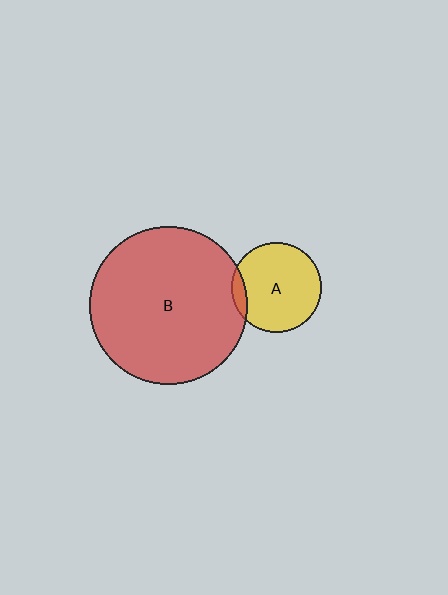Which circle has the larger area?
Circle B (red).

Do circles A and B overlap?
Yes.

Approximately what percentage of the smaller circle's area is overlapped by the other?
Approximately 10%.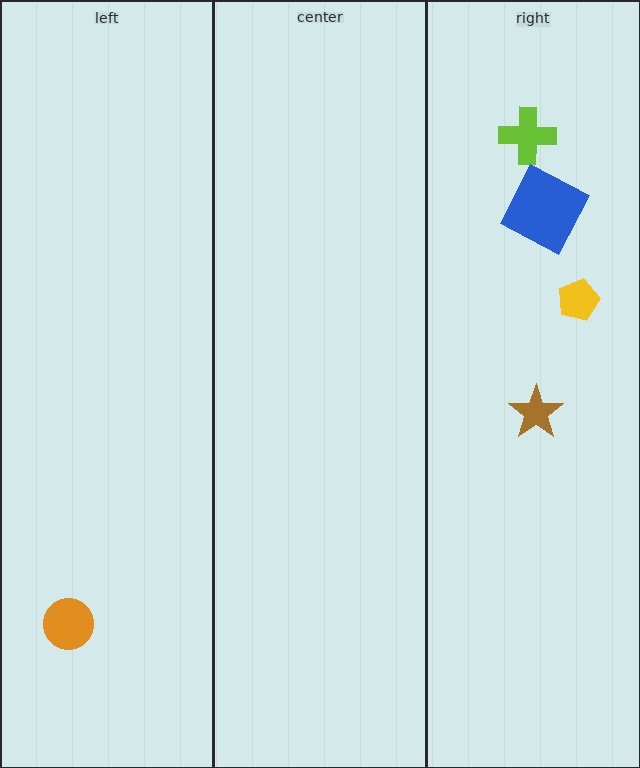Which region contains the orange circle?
The left region.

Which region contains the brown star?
The right region.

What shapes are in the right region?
The lime cross, the yellow pentagon, the blue square, the brown star.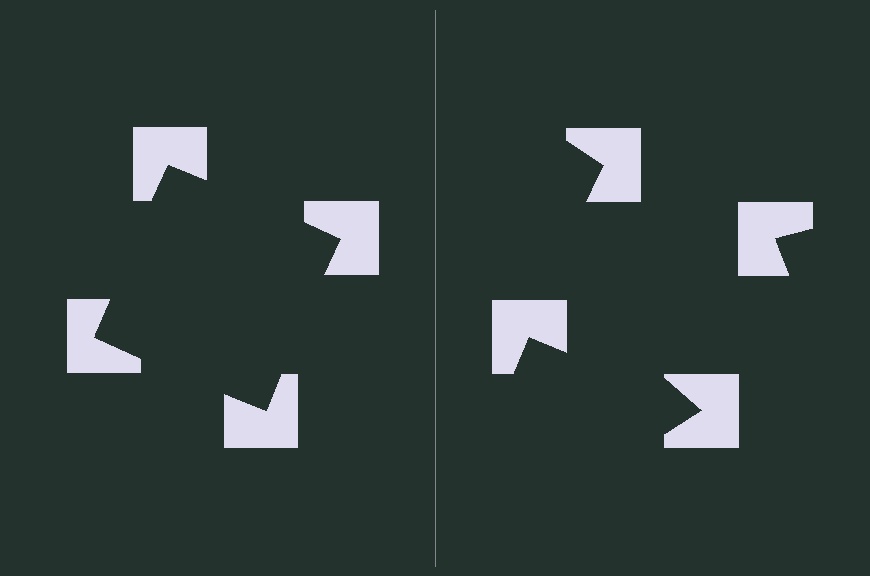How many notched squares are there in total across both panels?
8 — 4 on each side.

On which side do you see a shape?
An illusory square appears on the left side. On the right side the wedge cuts are rotated, so no coherent shape forms.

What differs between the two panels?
The notched squares are positioned identically on both sides; only the wedge orientations differ. On the left they align to a square; on the right they are misaligned.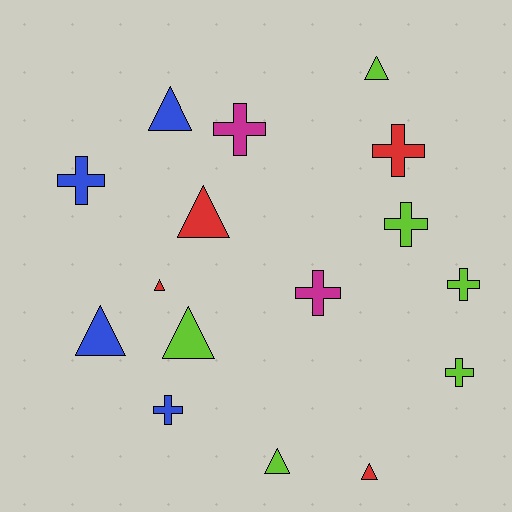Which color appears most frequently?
Lime, with 6 objects.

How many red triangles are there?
There are 3 red triangles.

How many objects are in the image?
There are 16 objects.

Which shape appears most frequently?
Triangle, with 8 objects.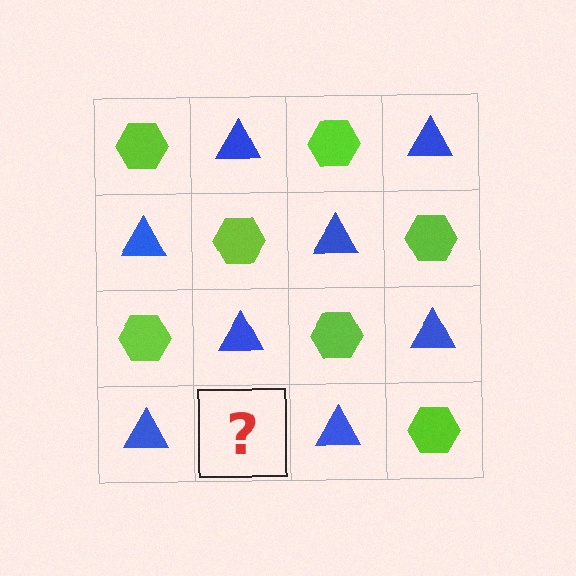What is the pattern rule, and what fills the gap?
The rule is that it alternates lime hexagon and blue triangle in a checkerboard pattern. The gap should be filled with a lime hexagon.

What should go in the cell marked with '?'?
The missing cell should contain a lime hexagon.